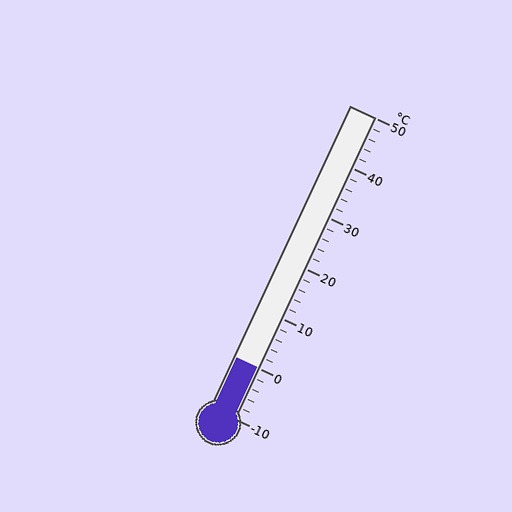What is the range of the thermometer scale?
The thermometer scale ranges from -10°C to 50°C.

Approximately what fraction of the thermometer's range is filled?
The thermometer is filled to approximately 15% of its range.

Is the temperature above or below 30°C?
The temperature is below 30°C.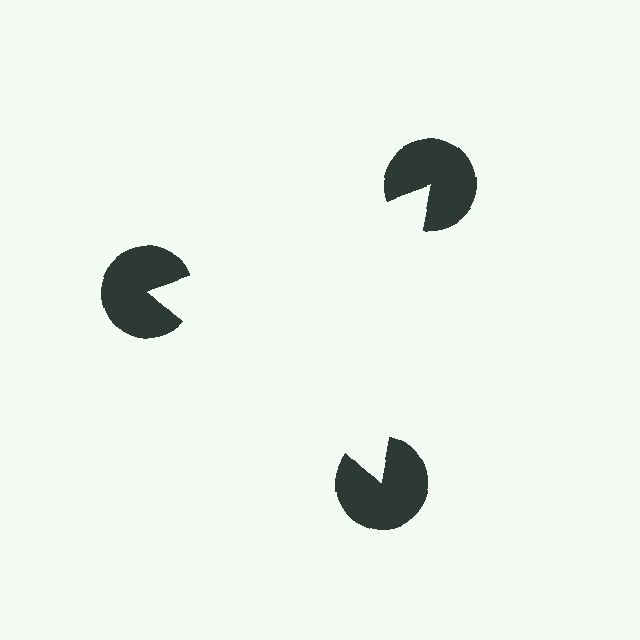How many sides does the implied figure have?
3 sides.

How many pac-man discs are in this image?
There are 3 — one at each vertex of the illusory triangle.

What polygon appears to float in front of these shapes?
An illusory triangle — its edges are inferred from the aligned wedge cuts in the pac-man discs, not physically drawn.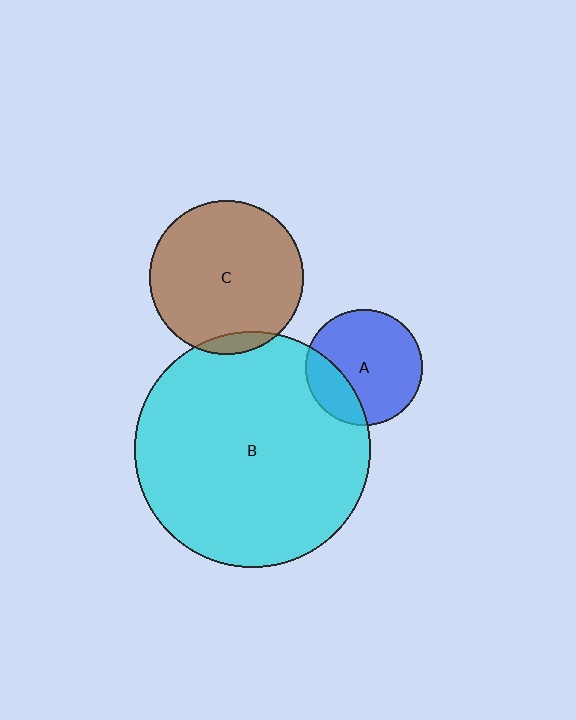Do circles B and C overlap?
Yes.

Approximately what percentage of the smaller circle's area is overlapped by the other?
Approximately 5%.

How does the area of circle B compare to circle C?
Approximately 2.3 times.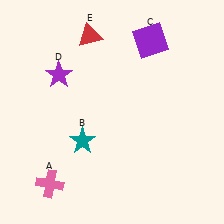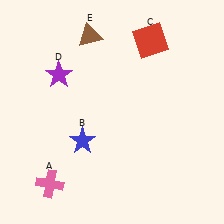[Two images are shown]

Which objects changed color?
B changed from teal to blue. C changed from purple to red. E changed from red to brown.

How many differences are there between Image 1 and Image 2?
There are 3 differences between the two images.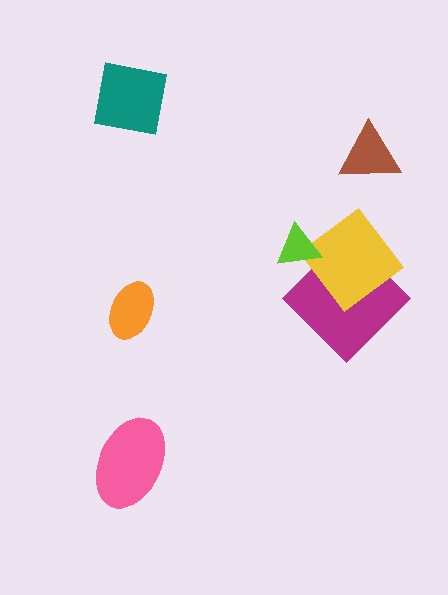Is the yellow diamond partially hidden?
Yes, it is partially covered by another shape.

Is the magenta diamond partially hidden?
Yes, it is partially covered by another shape.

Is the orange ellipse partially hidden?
No, no other shape covers it.